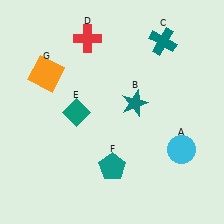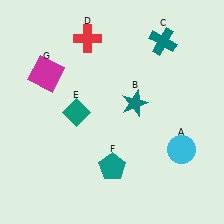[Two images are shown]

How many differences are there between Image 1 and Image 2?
There is 1 difference between the two images.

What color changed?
The square (G) changed from orange in Image 1 to magenta in Image 2.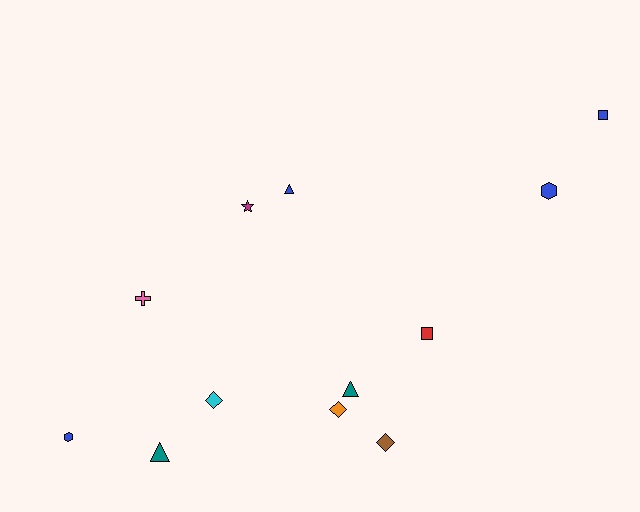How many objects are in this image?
There are 12 objects.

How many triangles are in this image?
There are 3 triangles.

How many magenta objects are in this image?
There is 1 magenta object.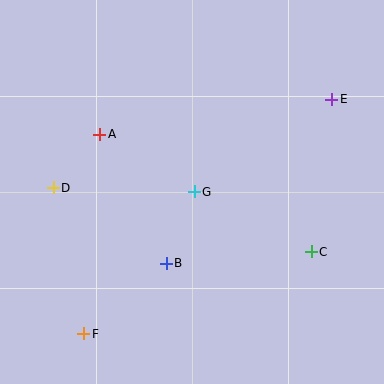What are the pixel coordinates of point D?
Point D is at (53, 188).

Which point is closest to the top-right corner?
Point E is closest to the top-right corner.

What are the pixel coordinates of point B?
Point B is at (166, 263).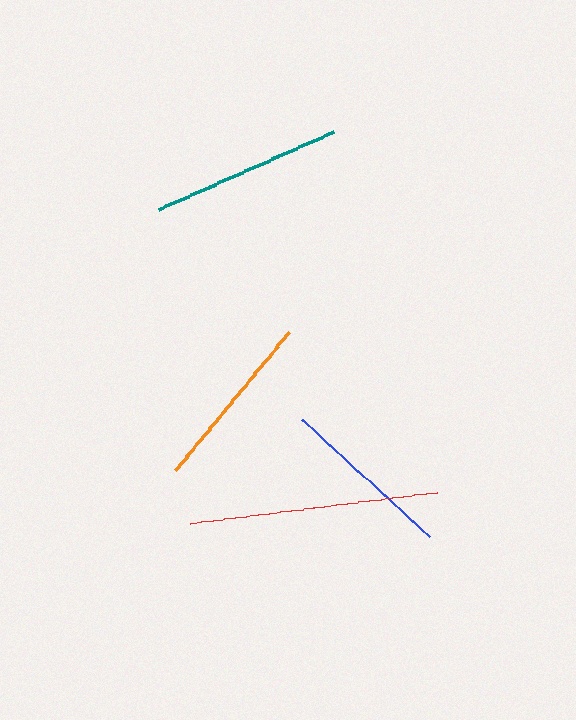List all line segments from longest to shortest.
From longest to shortest: red, teal, orange, blue.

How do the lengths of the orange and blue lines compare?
The orange and blue lines are approximately the same length.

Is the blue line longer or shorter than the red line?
The red line is longer than the blue line.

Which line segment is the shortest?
The blue line is the shortest at approximately 173 pixels.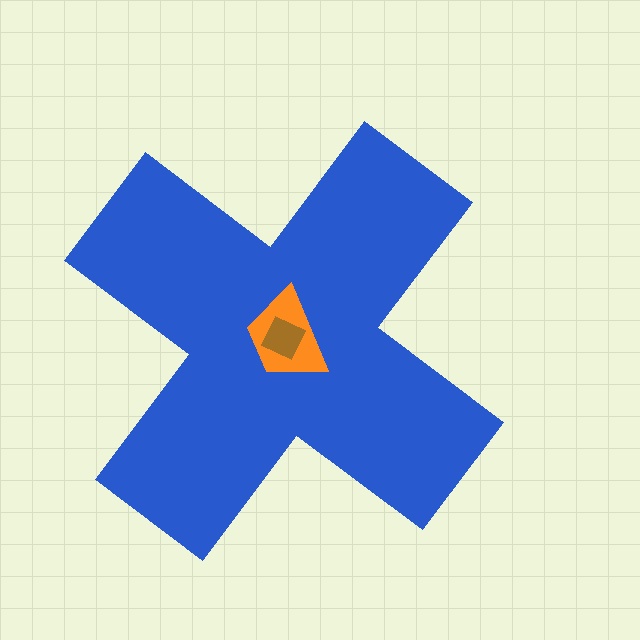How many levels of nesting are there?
3.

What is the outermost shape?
The blue cross.